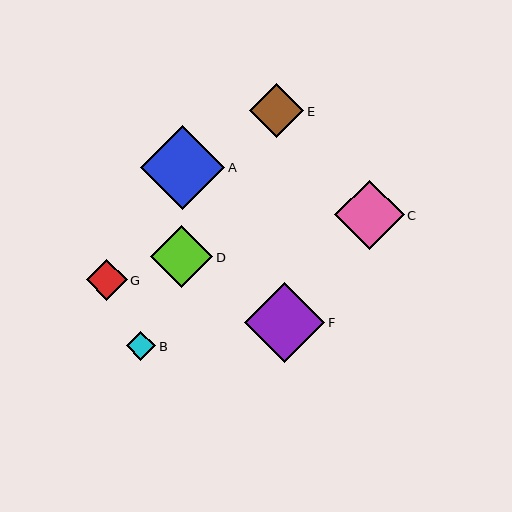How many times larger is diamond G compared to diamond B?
Diamond G is approximately 1.4 times the size of diamond B.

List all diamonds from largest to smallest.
From largest to smallest: A, F, C, D, E, G, B.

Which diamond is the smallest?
Diamond B is the smallest with a size of approximately 30 pixels.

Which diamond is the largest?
Diamond A is the largest with a size of approximately 84 pixels.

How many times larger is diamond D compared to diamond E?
Diamond D is approximately 1.1 times the size of diamond E.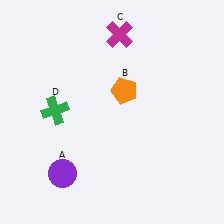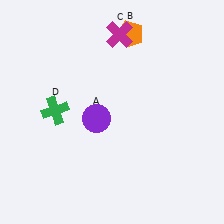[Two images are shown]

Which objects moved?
The objects that moved are: the purple circle (A), the orange pentagon (B).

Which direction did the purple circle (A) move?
The purple circle (A) moved up.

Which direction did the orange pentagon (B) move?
The orange pentagon (B) moved up.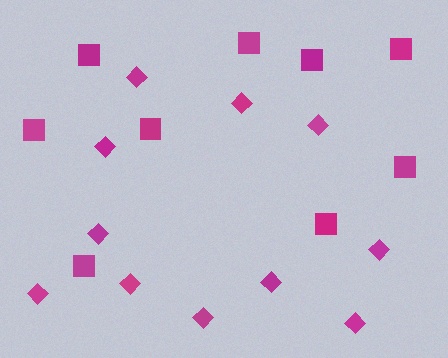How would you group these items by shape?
There are 2 groups: one group of diamonds (11) and one group of squares (9).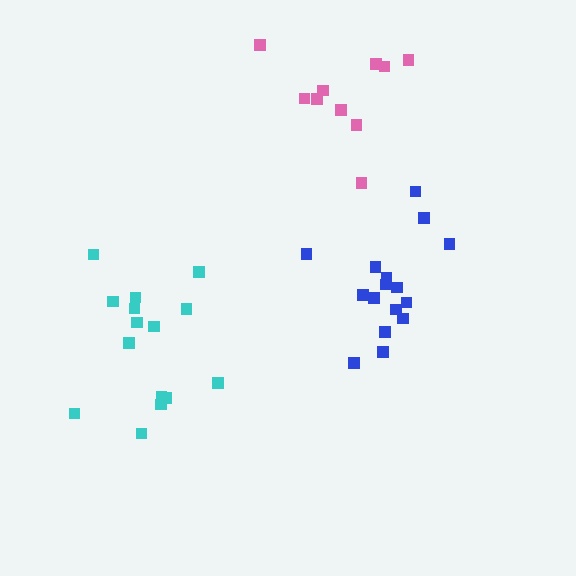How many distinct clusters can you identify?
There are 3 distinct clusters.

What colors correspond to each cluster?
The clusters are colored: pink, blue, cyan.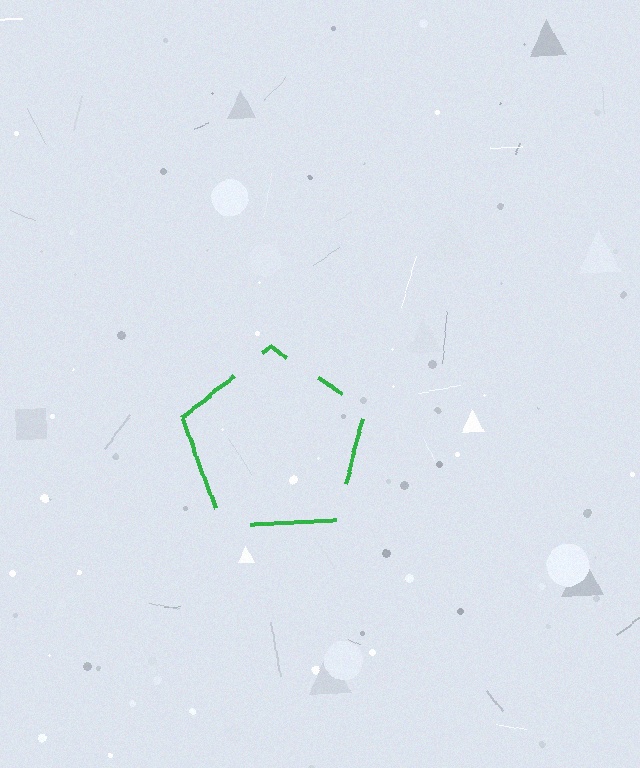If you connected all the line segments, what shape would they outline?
They would outline a pentagon.